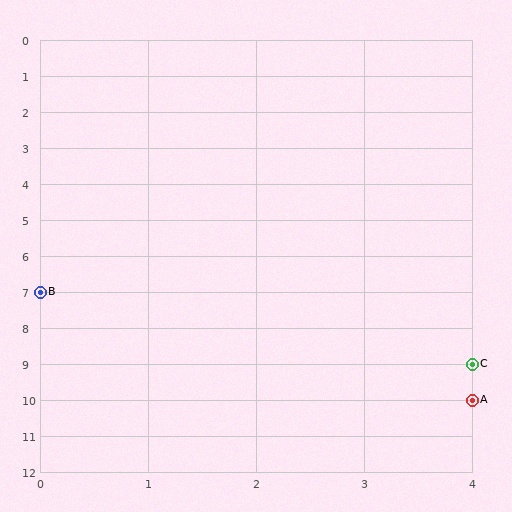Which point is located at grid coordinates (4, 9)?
Point C is at (4, 9).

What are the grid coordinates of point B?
Point B is at grid coordinates (0, 7).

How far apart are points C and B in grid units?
Points C and B are 4 columns and 2 rows apart (about 4.5 grid units diagonally).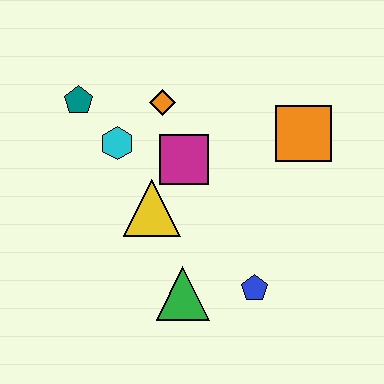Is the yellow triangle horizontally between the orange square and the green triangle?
No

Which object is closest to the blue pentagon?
The green triangle is closest to the blue pentagon.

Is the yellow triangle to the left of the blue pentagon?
Yes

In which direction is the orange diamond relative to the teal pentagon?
The orange diamond is to the right of the teal pentagon.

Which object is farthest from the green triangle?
The teal pentagon is farthest from the green triangle.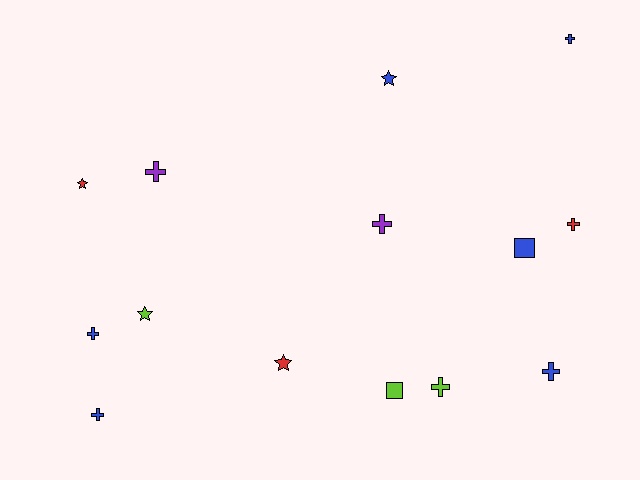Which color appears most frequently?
Blue, with 6 objects.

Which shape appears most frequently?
Cross, with 8 objects.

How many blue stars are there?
There is 1 blue star.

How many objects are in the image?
There are 14 objects.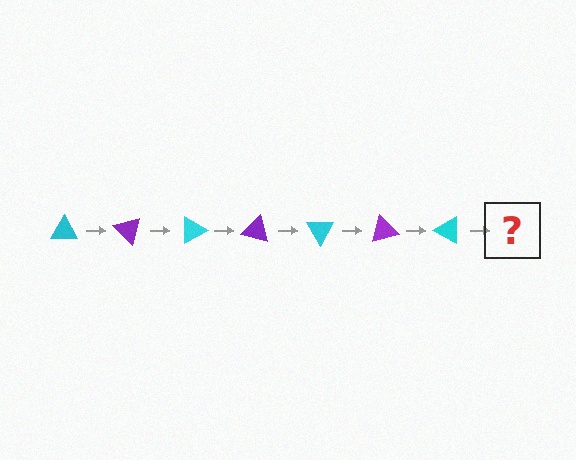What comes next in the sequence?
The next element should be a purple triangle, rotated 315 degrees from the start.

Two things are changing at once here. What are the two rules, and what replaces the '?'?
The two rules are that it rotates 45 degrees each step and the color cycles through cyan and purple. The '?' should be a purple triangle, rotated 315 degrees from the start.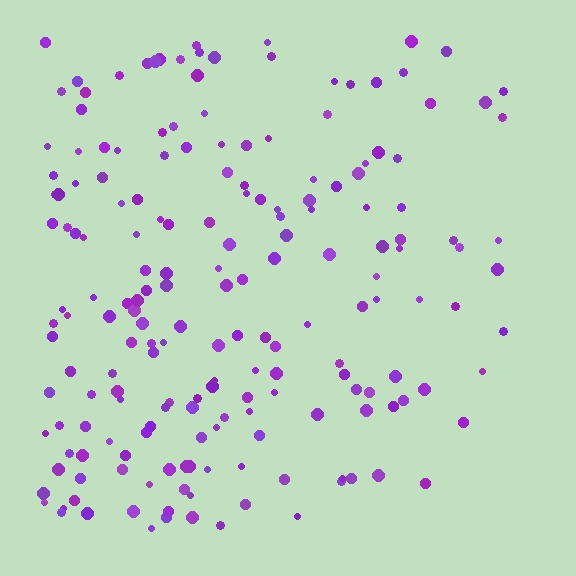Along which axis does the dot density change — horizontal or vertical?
Horizontal.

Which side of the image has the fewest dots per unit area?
The right.